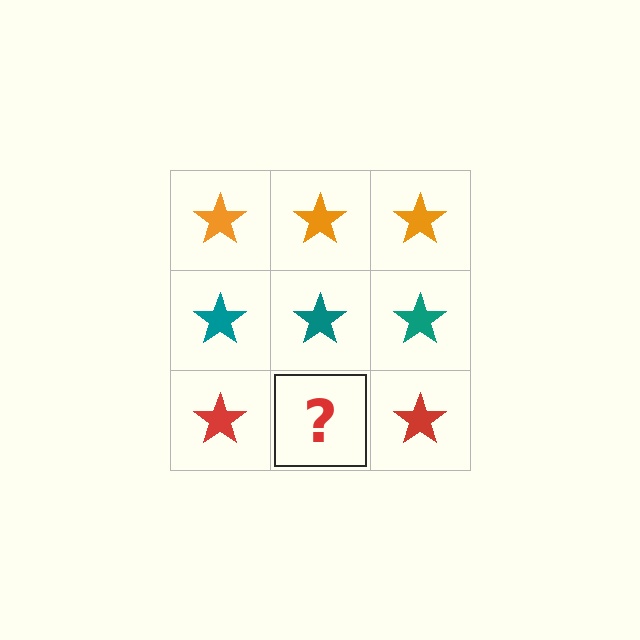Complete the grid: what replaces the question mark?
The question mark should be replaced with a red star.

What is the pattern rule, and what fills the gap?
The rule is that each row has a consistent color. The gap should be filled with a red star.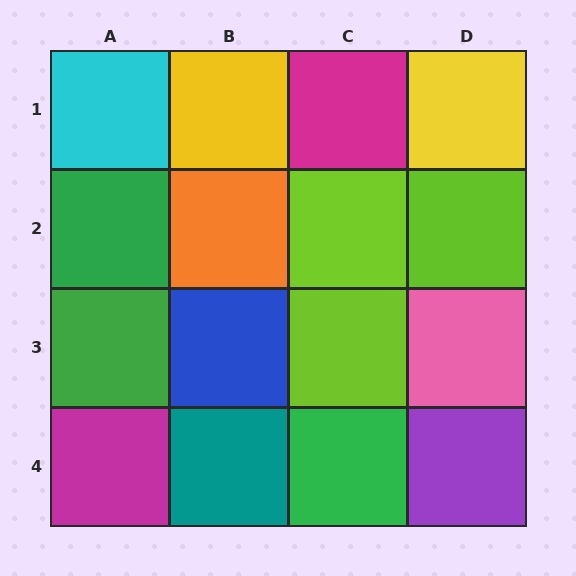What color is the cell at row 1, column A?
Cyan.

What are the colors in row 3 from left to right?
Green, blue, lime, pink.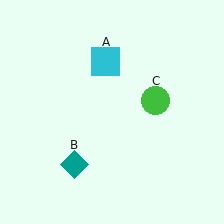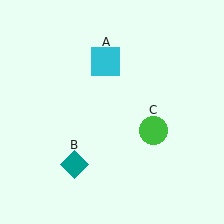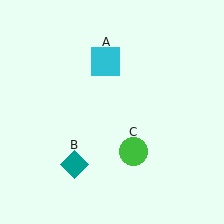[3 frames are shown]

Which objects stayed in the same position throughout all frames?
Cyan square (object A) and teal diamond (object B) remained stationary.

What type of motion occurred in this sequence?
The green circle (object C) rotated clockwise around the center of the scene.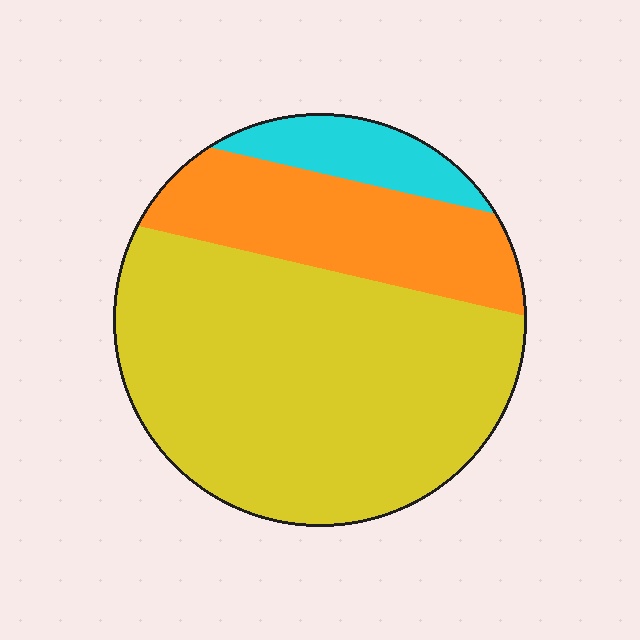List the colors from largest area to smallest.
From largest to smallest: yellow, orange, cyan.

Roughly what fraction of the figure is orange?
Orange covers 25% of the figure.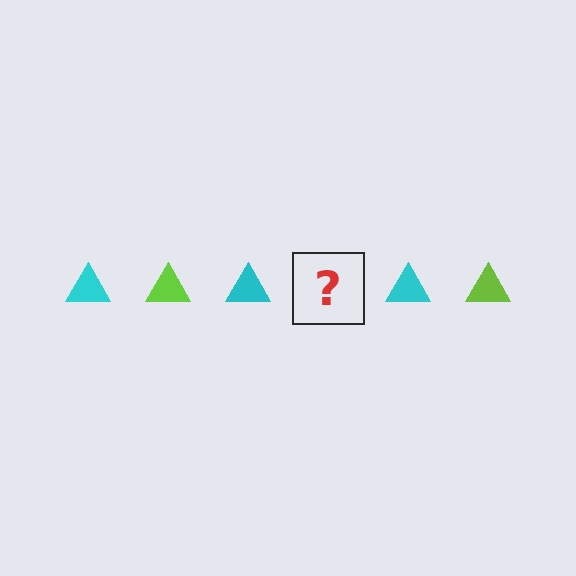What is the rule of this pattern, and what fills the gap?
The rule is that the pattern cycles through cyan, lime triangles. The gap should be filled with a lime triangle.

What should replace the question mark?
The question mark should be replaced with a lime triangle.